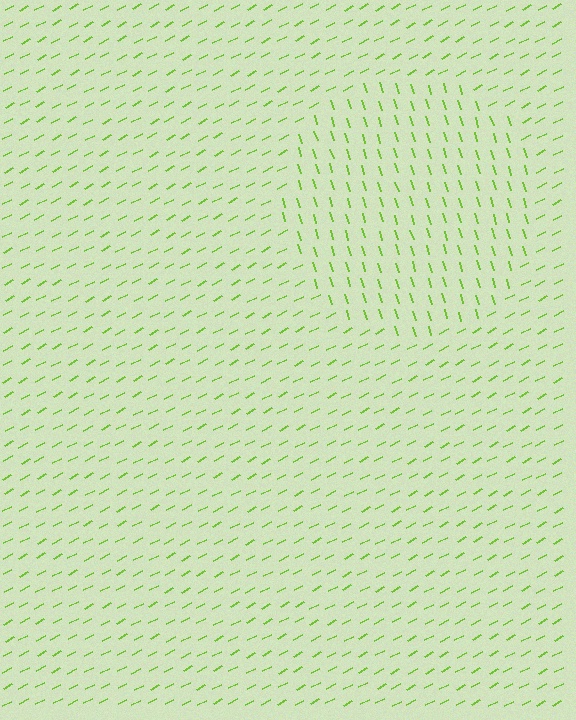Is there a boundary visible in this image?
Yes, there is a texture boundary formed by a change in line orientation.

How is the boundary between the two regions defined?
The boundary is defined purely by a change in line orientation (approximately 79 degrees difference). All lines are the same color and thickness.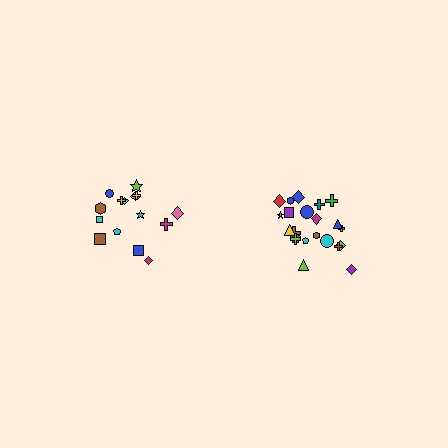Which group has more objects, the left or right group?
The right group.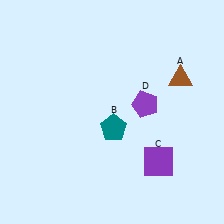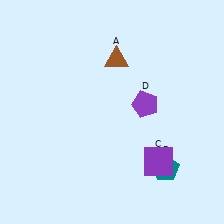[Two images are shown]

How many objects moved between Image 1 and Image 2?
2 objects moved between the two images.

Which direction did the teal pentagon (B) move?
The teal pentagon (B) moved right.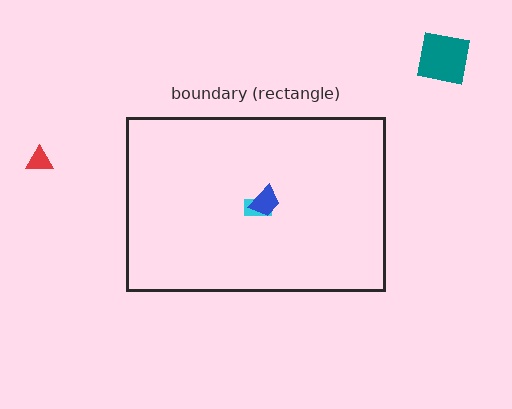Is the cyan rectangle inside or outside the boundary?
Inside.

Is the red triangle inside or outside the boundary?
Outside.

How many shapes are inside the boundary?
2 inside, 2 outside.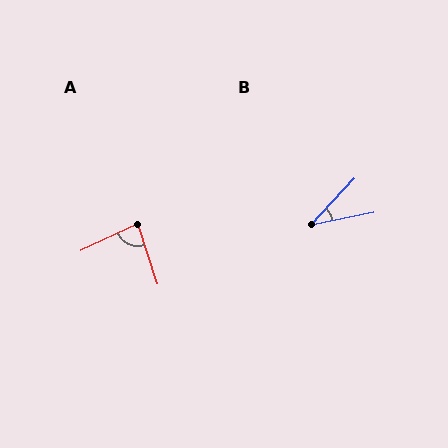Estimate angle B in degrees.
Approximately 36 degrees.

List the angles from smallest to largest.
B (36°), A (83°).